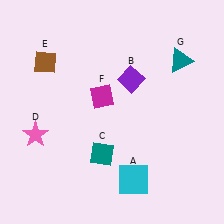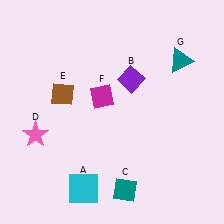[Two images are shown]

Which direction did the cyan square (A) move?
The cyan square (A) moved left.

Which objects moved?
The objects that moved are: the cyan square (A), the teal diamond (C), the brown diamond (E).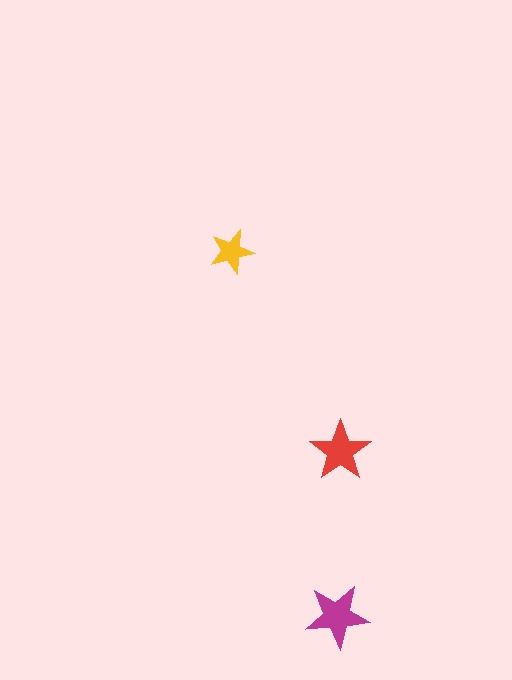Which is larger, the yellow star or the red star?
The red one.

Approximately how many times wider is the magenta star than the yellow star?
About 1.5 times wider.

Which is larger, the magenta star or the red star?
The magenta one.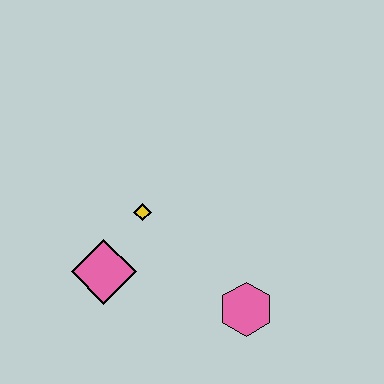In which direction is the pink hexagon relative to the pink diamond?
The pink hexagon is to the right of the pink diamond.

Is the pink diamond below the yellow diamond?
Yes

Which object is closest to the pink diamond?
The yellow diamond is closest to the pink diamond.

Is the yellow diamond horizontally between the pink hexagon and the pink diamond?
Yes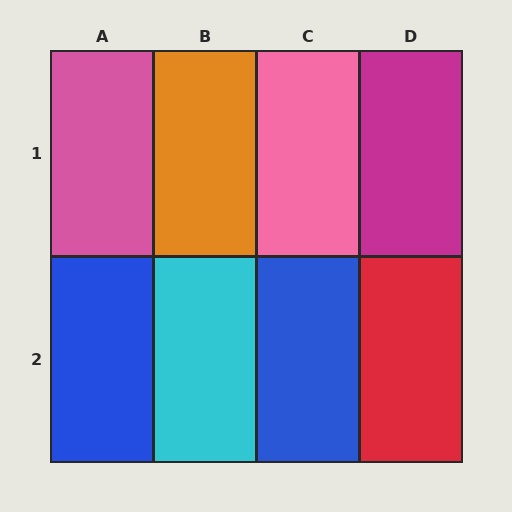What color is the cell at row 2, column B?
Cyan.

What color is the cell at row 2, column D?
Red.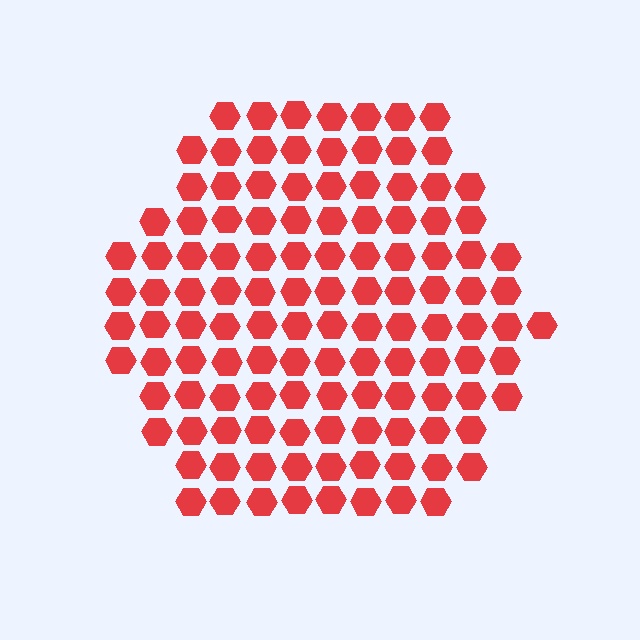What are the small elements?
The small elements are hexagons.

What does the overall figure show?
The overall figure shows a hexagon.